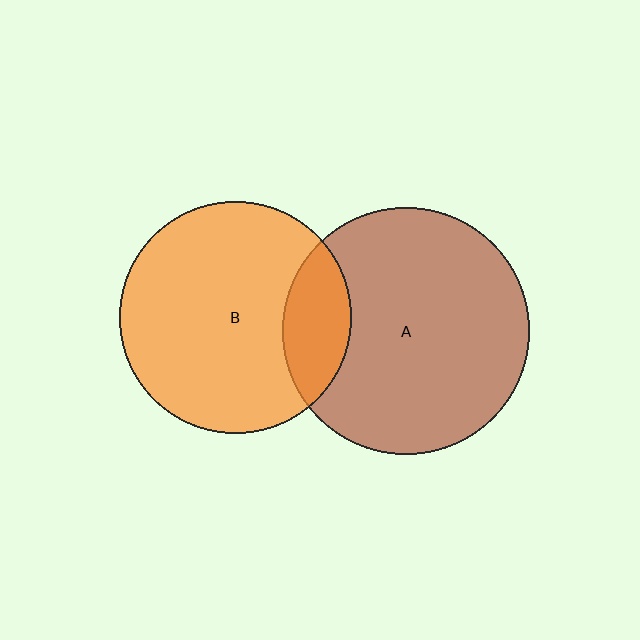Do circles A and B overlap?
Yes.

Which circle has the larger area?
Circle A (brown).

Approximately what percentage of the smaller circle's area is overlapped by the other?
Approximately 20%.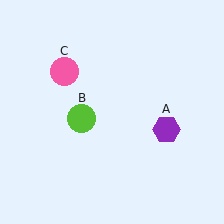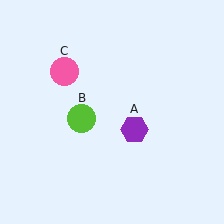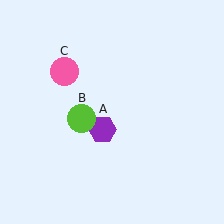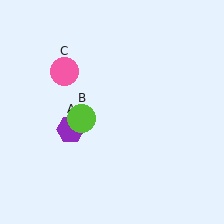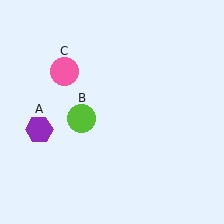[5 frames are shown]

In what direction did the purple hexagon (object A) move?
The purple hexagon (object A) moved left.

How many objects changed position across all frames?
1 object changed position: purple hexagon (object A).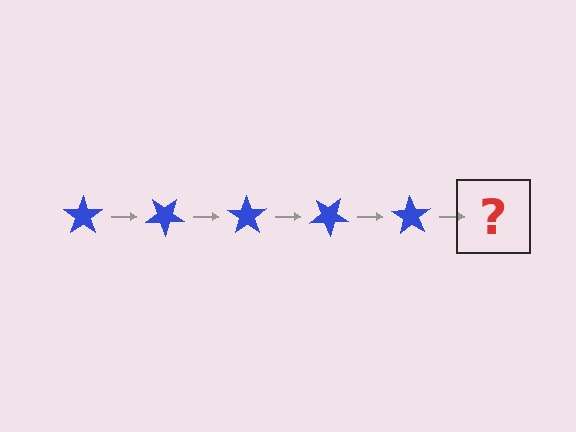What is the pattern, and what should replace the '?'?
The pattern is that the star rotates 35 degrees each step. The '?' should be a blue star rotated 175 degrees.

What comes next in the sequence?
The next element should be a blue star rotated 175 degrees.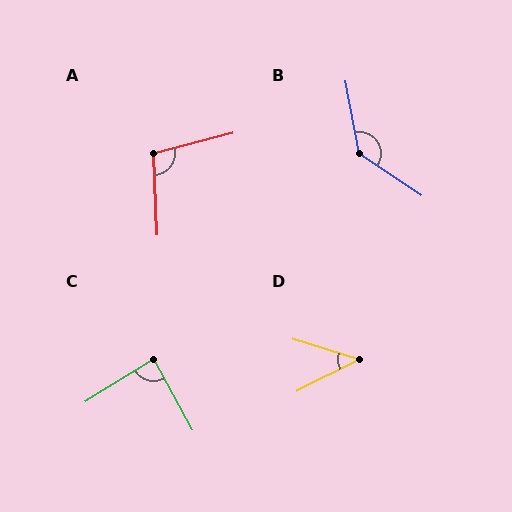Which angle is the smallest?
D, at approximately 44 degrees.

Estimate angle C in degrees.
Approximately 87 degrees.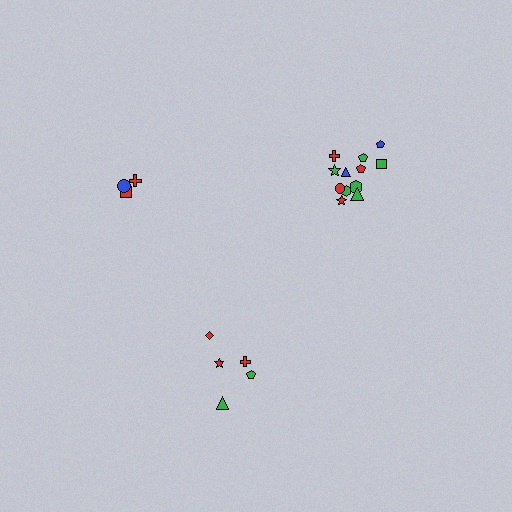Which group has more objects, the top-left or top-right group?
The top-right group.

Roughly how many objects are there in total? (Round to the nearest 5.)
Roughly 20 objects in total.